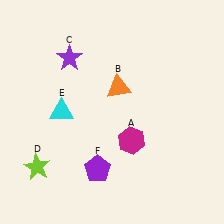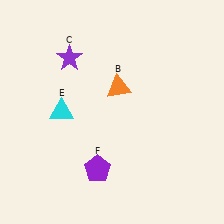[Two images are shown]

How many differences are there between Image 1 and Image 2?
There are 2 differences between the two images.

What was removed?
The magenta hexagon (A), the lime star (D) were removed in Image 2.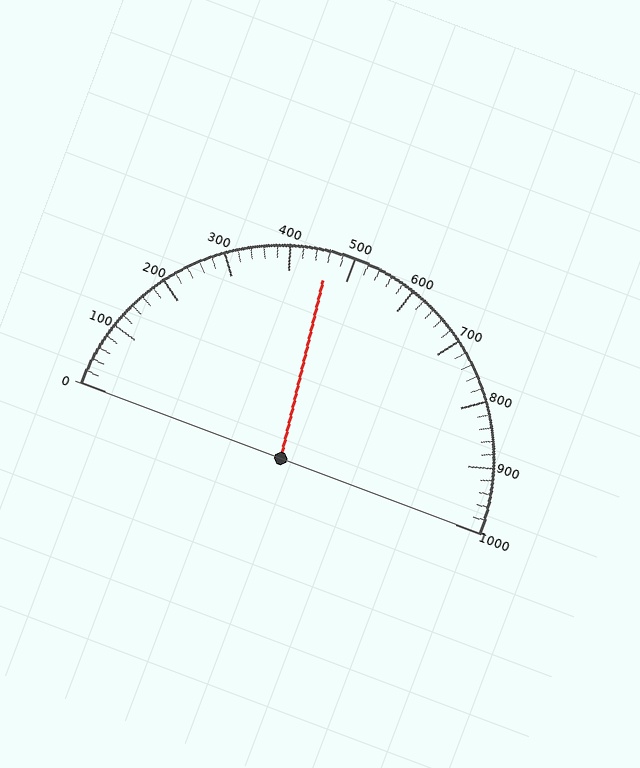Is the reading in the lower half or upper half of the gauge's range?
The reading is in the lower half of the range (0 to 1000).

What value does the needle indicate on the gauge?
The needle indicates approximately 460.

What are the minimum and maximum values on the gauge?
The gauge ranges from 0 to 1000.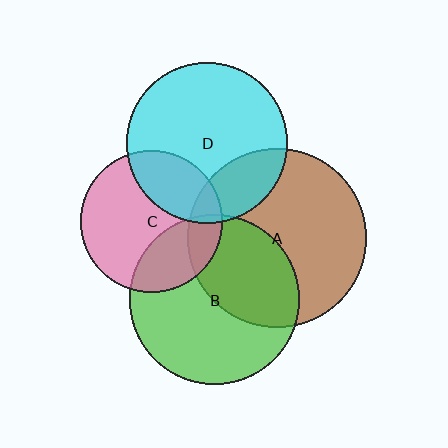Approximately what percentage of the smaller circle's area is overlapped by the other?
Approximately 30%.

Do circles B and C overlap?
Yes.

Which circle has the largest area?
Circle A (brown).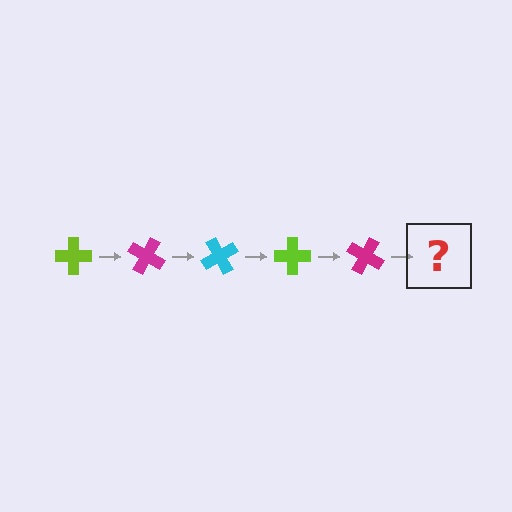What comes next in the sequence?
The next element should be a cyan cross, rotated 150 degrees from the start.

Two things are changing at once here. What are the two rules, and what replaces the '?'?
The two rules are that it rotates 30 degrees each step and the color cycles through lime, magenta, and cyan. The '?' should be a cyan cross, rotated 150 degrees from the start.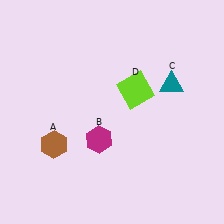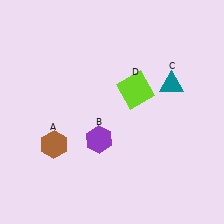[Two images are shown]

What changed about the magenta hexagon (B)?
In Image 1, B is magenta. In Image 2, it changed to purple.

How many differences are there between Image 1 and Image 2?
There is 1 difference between the two images.